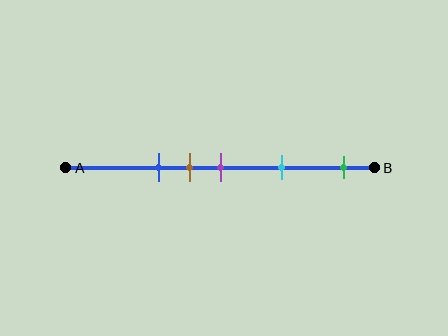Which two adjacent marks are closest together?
The brown and purple marks are the closest adjacent pair.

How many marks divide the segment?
There are 5 marks dividing the segment.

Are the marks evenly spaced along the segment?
No, the marks are not evenly spaced.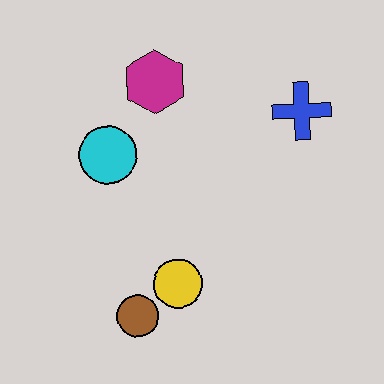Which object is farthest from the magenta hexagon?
The brown circle is farthest from the magenta hexagon.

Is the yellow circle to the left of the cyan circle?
No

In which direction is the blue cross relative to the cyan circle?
The blue cross is to the right of the cyan circle.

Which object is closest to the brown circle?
The yellow circle is closest to the brown circle.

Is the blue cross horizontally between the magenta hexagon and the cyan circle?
No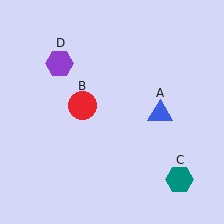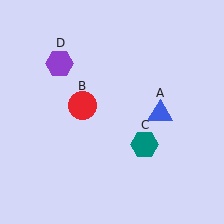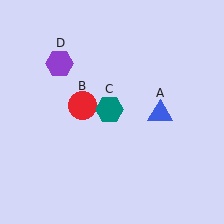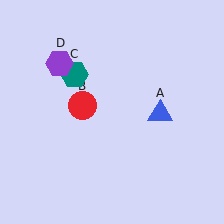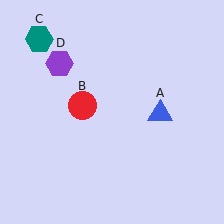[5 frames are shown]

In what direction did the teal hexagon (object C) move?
The teal hexagon (object C) moved up and to the left.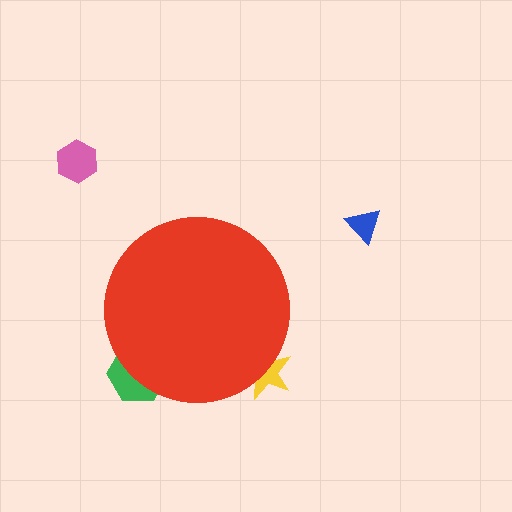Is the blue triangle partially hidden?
No, the blue triangle is fully visible.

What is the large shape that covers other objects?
A red circle.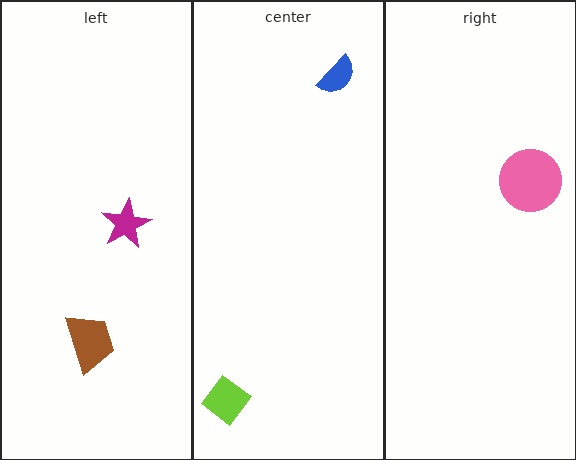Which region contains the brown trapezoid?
The left region.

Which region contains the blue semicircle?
The center region.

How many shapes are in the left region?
2.